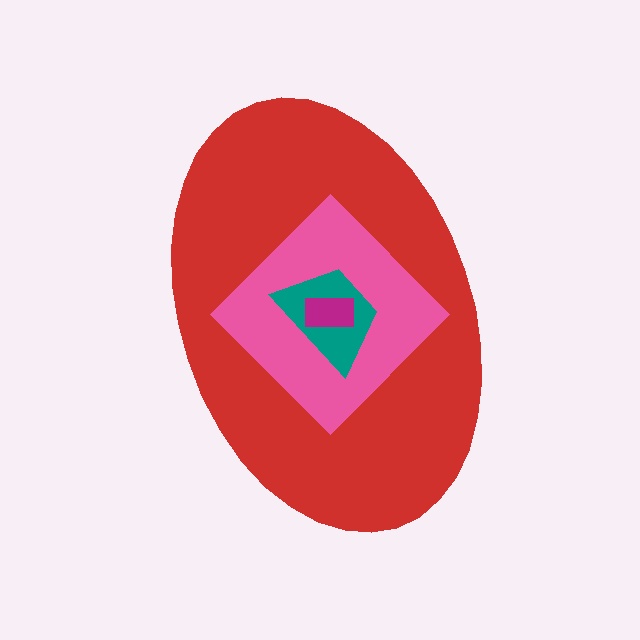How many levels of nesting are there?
4.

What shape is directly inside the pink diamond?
The teal trapezoid.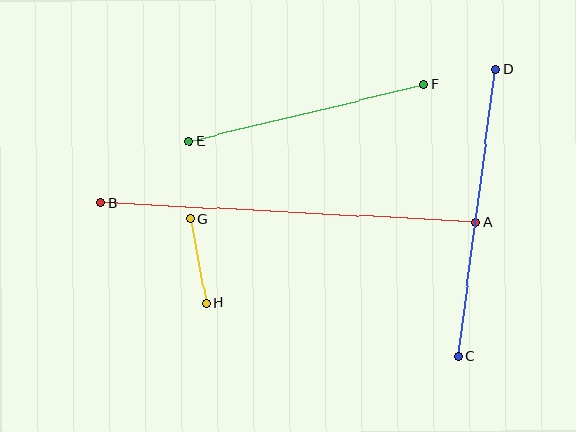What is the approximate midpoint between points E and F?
The midpoint is at approximately (307, 113) pixels.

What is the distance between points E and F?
The distance is approximately 242 pixels.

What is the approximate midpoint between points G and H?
The midpoint is at approximately (198, 261) pixels.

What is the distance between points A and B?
The distance is approximately 375 pixels.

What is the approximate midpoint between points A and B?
The midpoint is at approximately (288, 213) pixels.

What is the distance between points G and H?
The distance is approximately 86 pixels.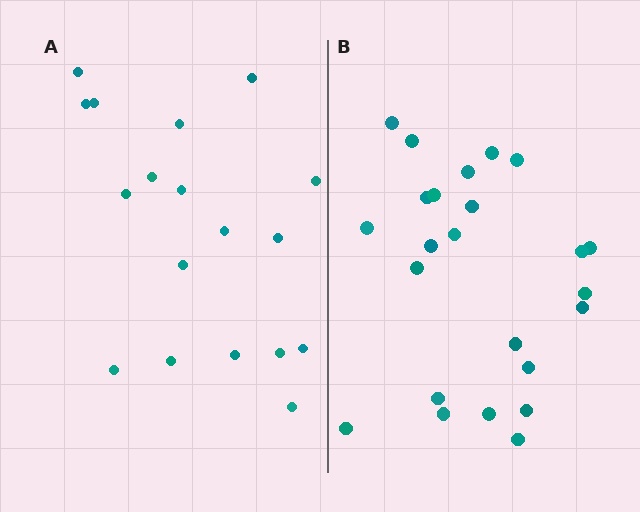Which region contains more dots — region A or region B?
Region B (the right region) has more dots.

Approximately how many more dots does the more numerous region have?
Region B has about 6 more dots than region A.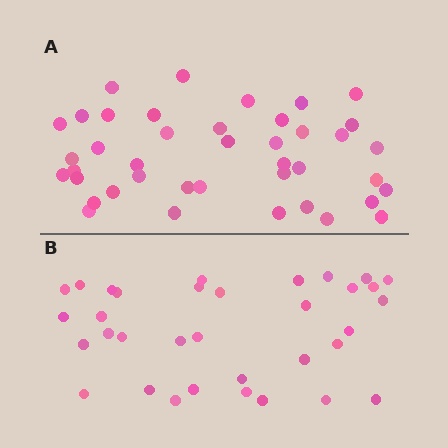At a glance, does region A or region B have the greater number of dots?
Region A (the top region) has more dots.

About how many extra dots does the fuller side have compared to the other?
Region A has roughly 8 or so more dots than region B.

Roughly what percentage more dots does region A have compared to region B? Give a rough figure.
About 20% more.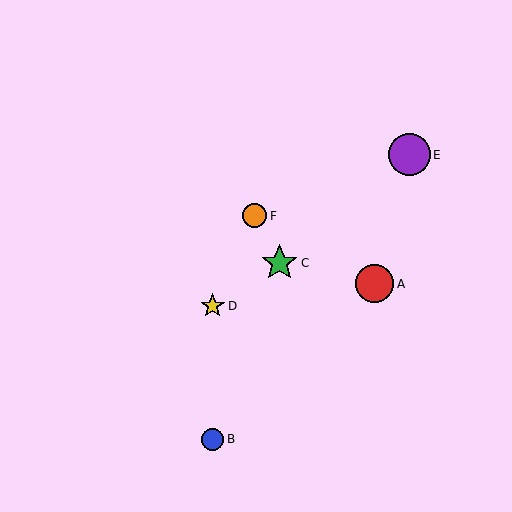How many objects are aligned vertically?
2 objects (B, D) are aligned vertically.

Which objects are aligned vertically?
Objects B, D are aligned vertically.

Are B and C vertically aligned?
No, B is at x≈213 and C is at x≈280.